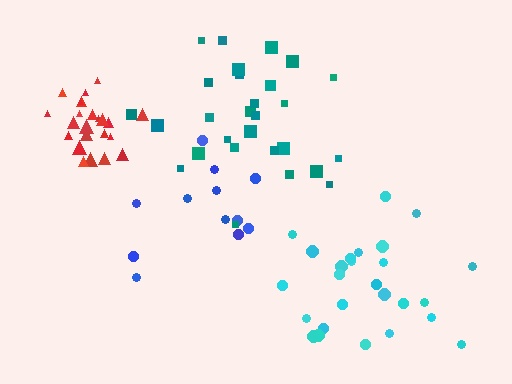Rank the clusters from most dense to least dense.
red, teal, cyan, blue.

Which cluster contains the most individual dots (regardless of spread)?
Teal (28).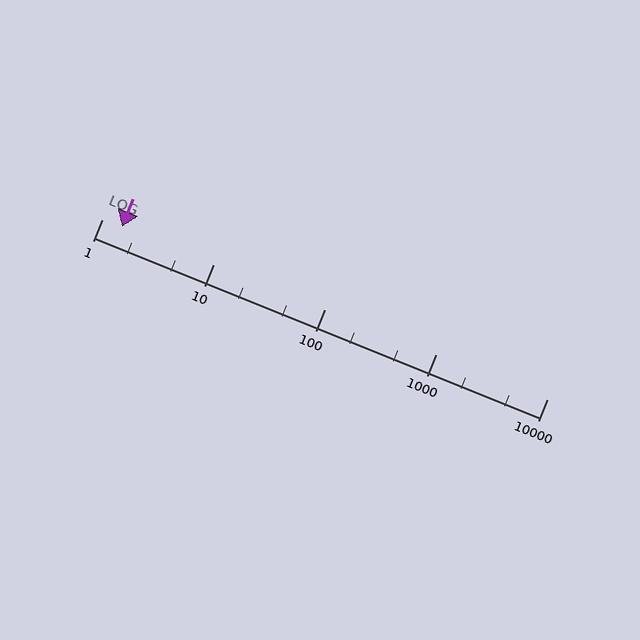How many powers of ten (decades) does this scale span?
The scale spans 4 decades, from 1 to 10000.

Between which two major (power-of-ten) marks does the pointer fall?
The pointer is between 1 and 10.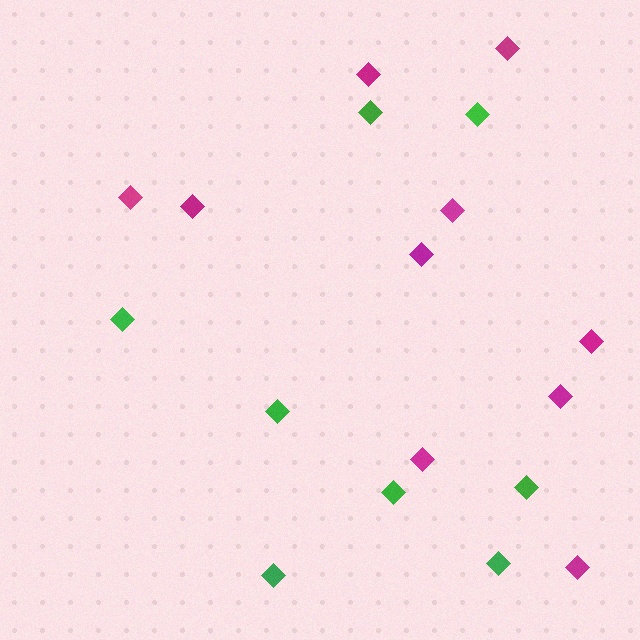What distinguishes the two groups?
There are 2 groups: one group of magenta diamonds (10) and one group of green diamonds (8).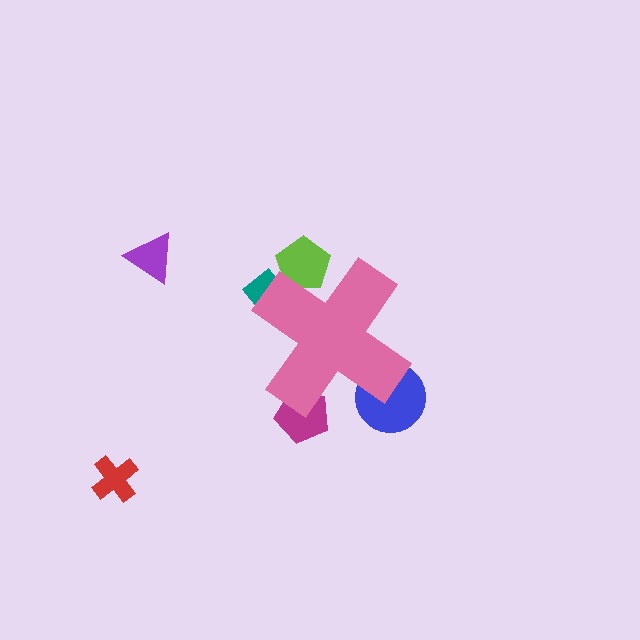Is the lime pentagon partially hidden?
Yes, the lime pentagon is partially hidden behind the pink cross.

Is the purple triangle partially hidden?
No, the purple triangle is fully visible.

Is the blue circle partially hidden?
Yes, the blue circle is partially hidden behind the pink cross.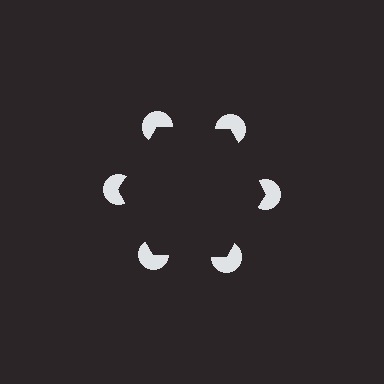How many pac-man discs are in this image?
There are 6 — one at each vertex of the illusory hexagon.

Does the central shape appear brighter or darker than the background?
It typically appears slightly darker than the background, even though no actual brightness change is drawn.